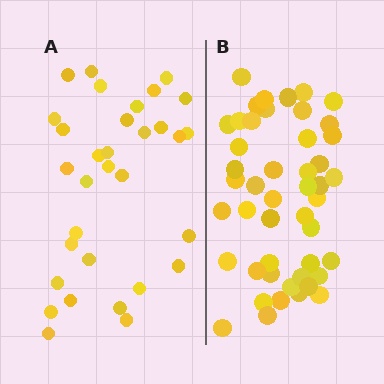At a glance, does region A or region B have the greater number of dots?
Region B (the right region) has more dots.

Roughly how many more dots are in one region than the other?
Region B has approximately 15 more dots than region A.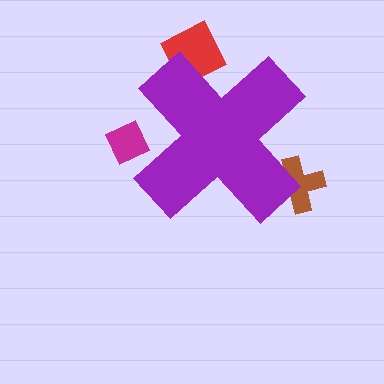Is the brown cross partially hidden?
Yes, the brown cross is partially hidden behind the purple cross.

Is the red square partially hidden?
Yes, the red square is partially hidden behind the purple cross.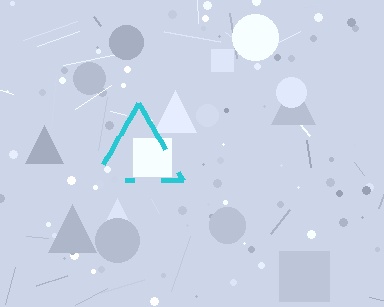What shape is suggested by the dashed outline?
The dashed outline suggests a triangle.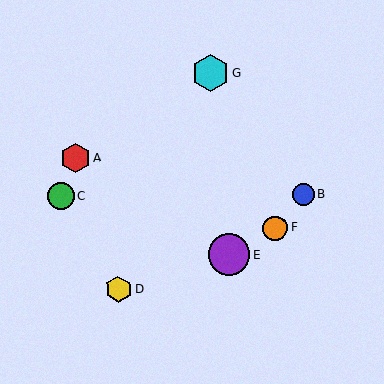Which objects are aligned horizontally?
Objects B, C are aligned horizontally.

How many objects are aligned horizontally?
2 objects (B, C) are aligned horizontally.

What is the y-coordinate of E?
Object E is at y≈255.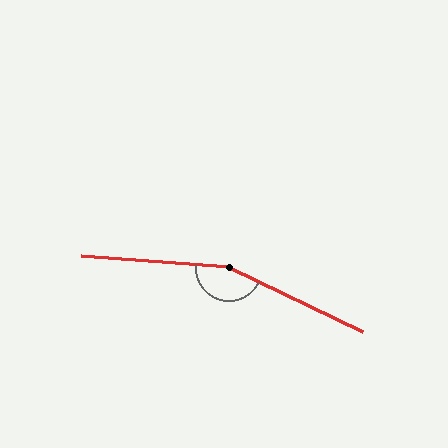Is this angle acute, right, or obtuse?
It is obtuse.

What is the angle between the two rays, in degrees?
Approximately 159 degrees.